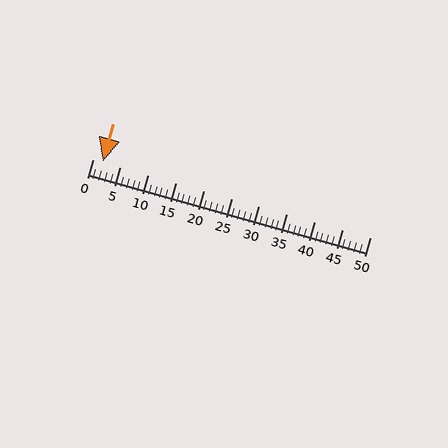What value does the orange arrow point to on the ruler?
The orange arrow points to approximately 2.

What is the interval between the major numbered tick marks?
The major tick marks are spaced 5 units apart.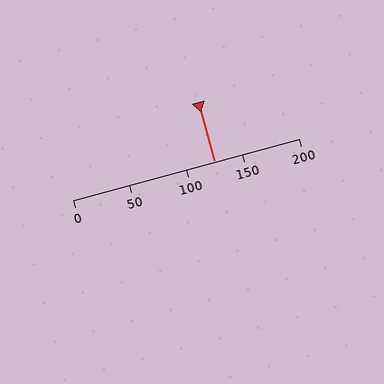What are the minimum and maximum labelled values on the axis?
The axis runs from 0 to 200.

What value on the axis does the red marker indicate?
The marker indicates approximately 125.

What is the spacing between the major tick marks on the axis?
The major ticks are spaced 50 apart.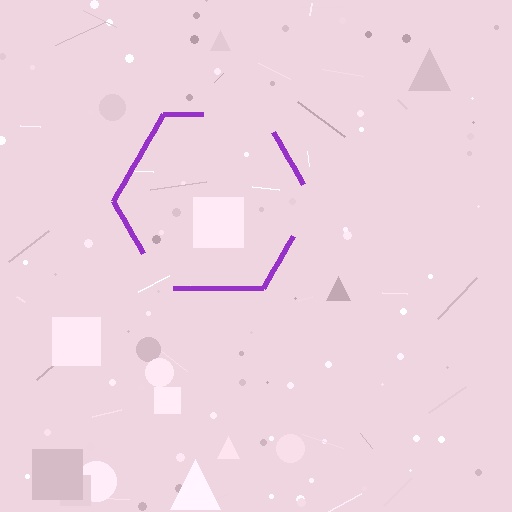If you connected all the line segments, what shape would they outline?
They would outline a hexagon.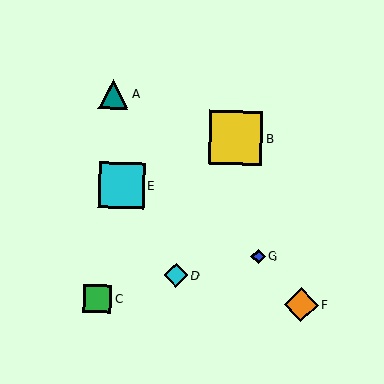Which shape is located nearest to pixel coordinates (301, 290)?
The orange diamond (labeled F) at (301, 305) is nearest to that location.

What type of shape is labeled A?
Shape A is a teal triangle.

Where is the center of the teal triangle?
The center of the teal triangle is at (114, 94).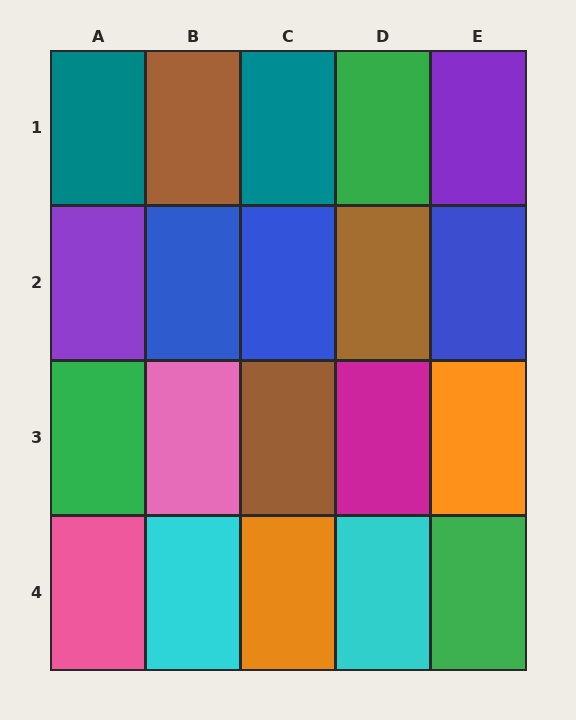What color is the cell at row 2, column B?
Blue.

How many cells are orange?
2 cells are orange.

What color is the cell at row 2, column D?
Brown.